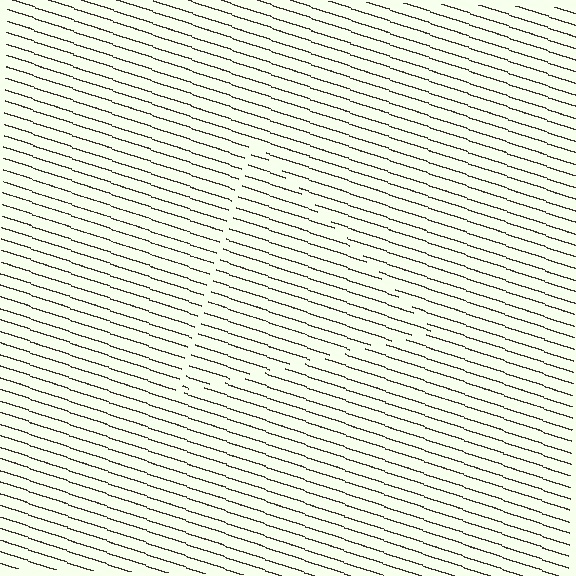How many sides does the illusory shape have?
3 sides — the line-ends trace a triangle.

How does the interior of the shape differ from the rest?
The interior of the shape contains the same grating, shifted by half a period — the contour is defined by the phase discontinuity where line-ends from the inner and outer gratings abut.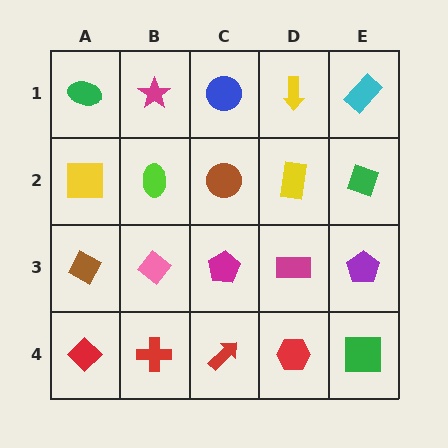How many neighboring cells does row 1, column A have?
2.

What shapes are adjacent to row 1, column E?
A green diamond (row 2, column E), a yellow arrow (row 1, column D).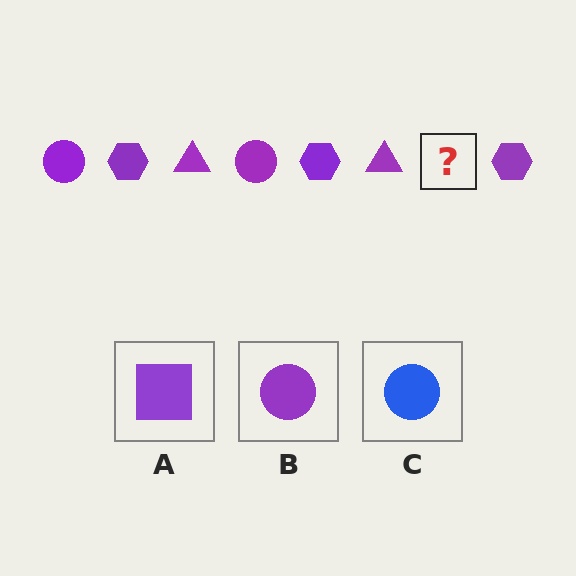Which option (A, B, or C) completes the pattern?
B.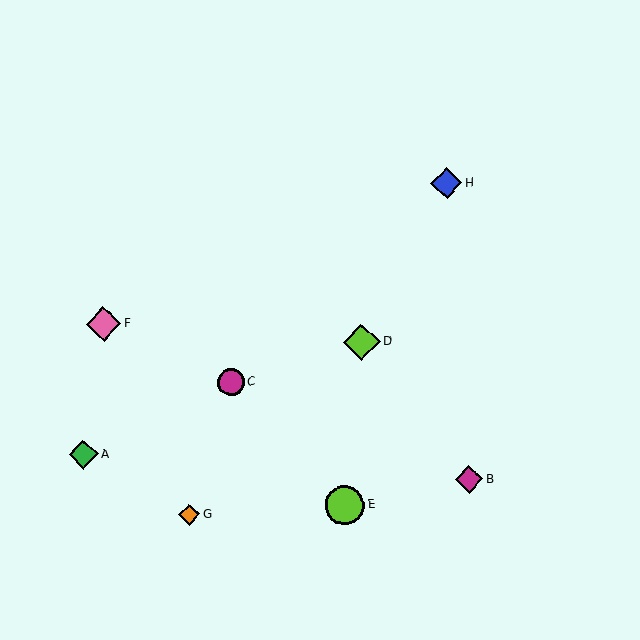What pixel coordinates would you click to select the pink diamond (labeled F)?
Click at (103, 324) to select the pink diamond F.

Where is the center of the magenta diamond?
The center of the magenta diamond is at (469, 479).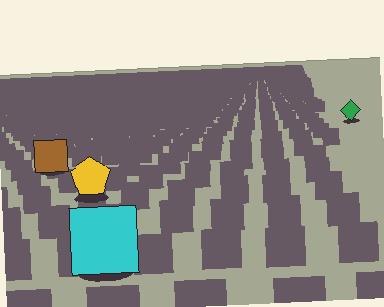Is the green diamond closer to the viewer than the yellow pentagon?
No. The yellow pentagon is closer — you can tell from the texture gradient: the ground texture is coarser near it.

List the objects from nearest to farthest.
From nearest to farthest: the cyan square, the yellow pentagon, the brown square, the green diamond.